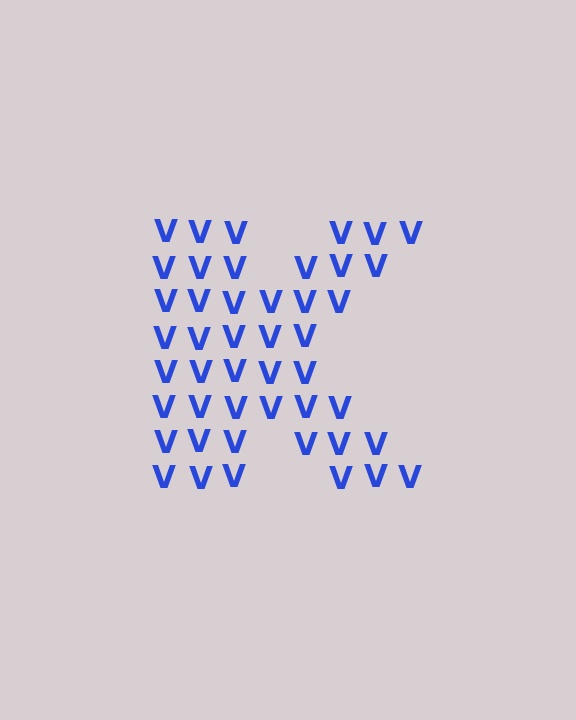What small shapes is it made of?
It is made of small letter V's.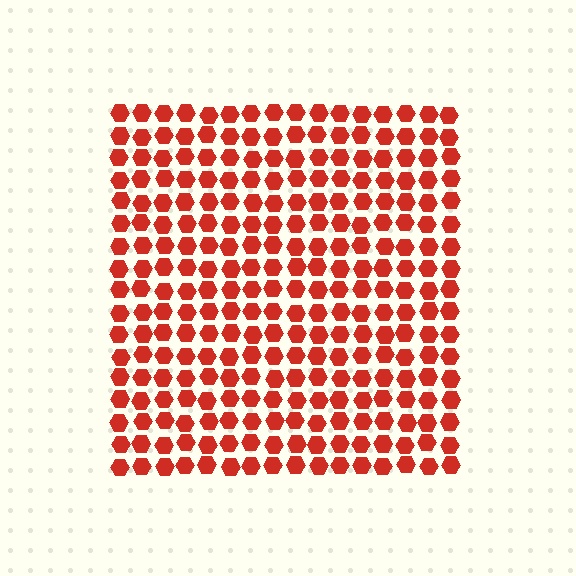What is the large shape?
The large shape is a square.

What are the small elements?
The small elements are hexagons.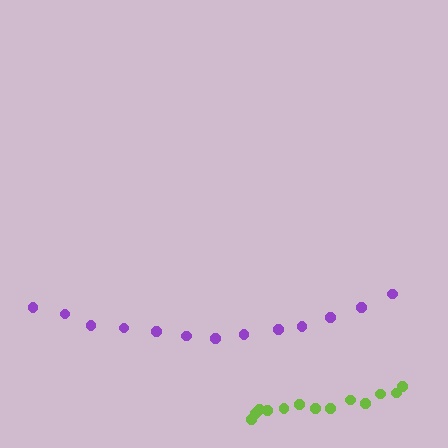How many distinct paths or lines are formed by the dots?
There are 2 distinct paths.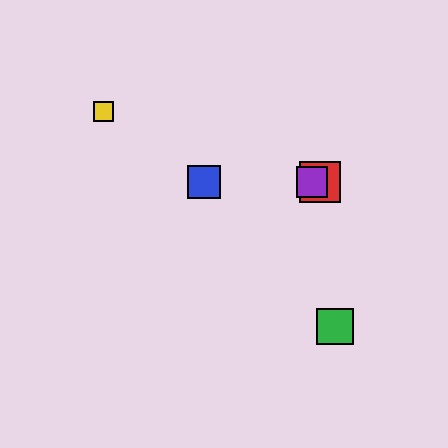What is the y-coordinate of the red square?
The red square is at y≈182.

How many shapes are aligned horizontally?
3 shapes (the red square, the blue square, the purple square) are aligned horizontally.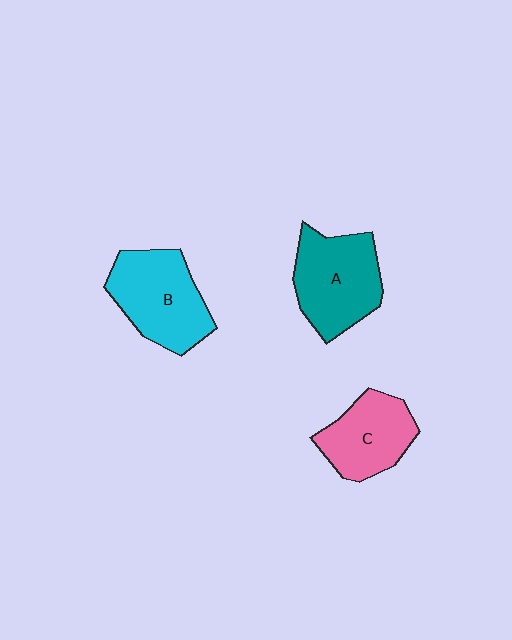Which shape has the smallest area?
Shape C (pink).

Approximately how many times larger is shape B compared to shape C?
Approximately 1.2 times.